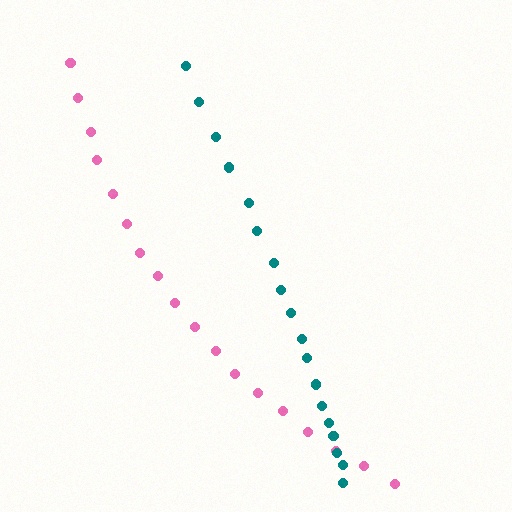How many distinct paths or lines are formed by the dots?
There are 2 distinct paths.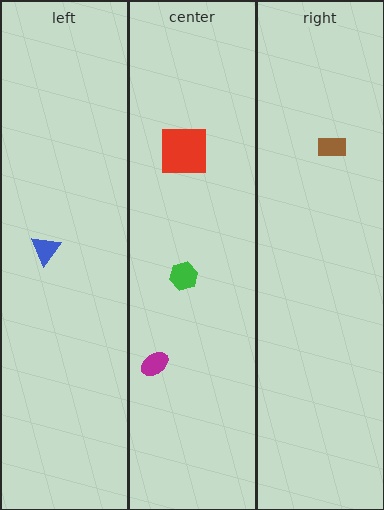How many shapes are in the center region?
3.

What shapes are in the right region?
The brown rectangle.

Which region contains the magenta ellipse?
The center region.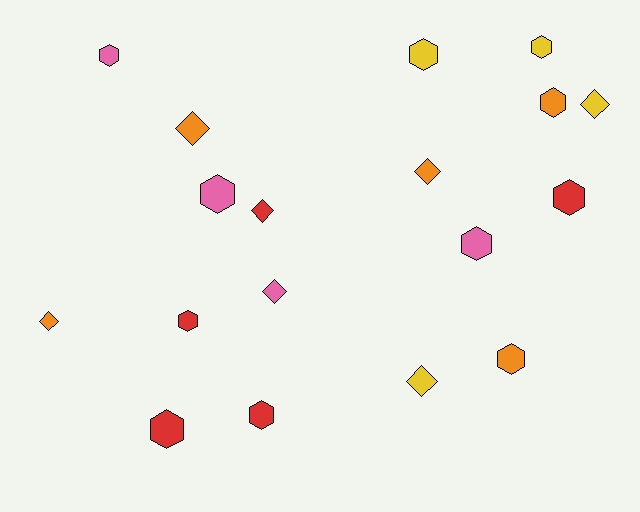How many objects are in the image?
There are 18 objects.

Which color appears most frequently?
Orange, with 5 objects.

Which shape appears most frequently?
Hexagon, with 11 objects.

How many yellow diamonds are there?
There are 2 yellow diamonds.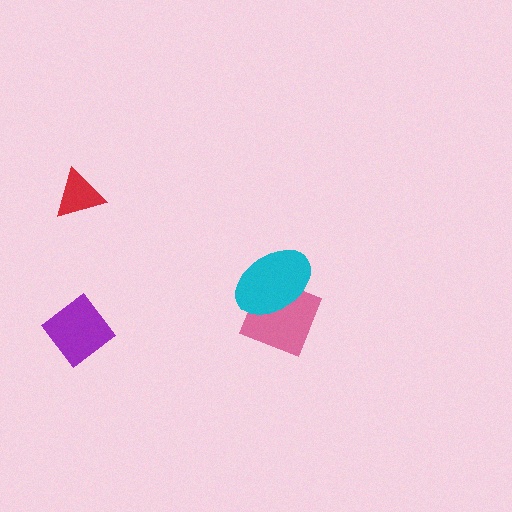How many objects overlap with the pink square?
1 object overlaps with the pink square.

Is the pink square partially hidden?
Yes, it is partially covered by another shape.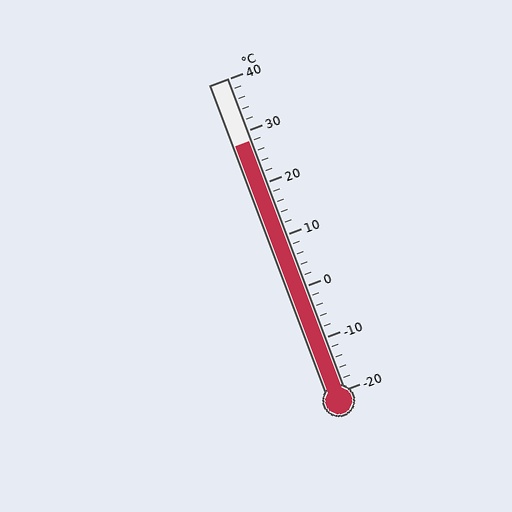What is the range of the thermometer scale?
The thermometer scale ranges from -20°C to 40°C.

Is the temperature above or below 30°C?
The temperature is below 30°C.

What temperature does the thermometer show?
The thermometer shows approximately 28°C.